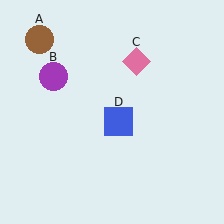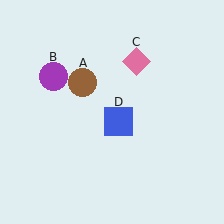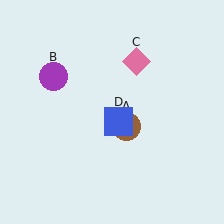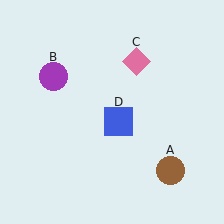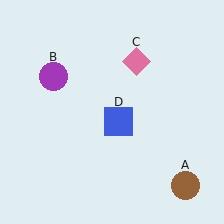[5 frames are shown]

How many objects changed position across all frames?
1 object changed position: brown circle (object A).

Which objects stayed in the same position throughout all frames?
Purple circle (object B) and pink diamond (object C) and blue square (object D) remained stationary.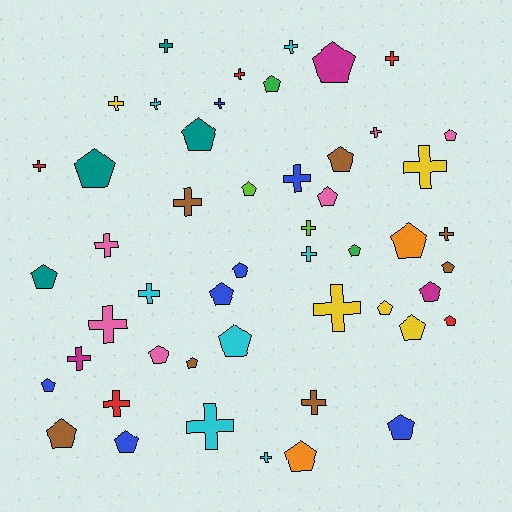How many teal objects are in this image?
There are 4 teal objects.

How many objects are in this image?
There are 50 objects.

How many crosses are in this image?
There are 24 crosses.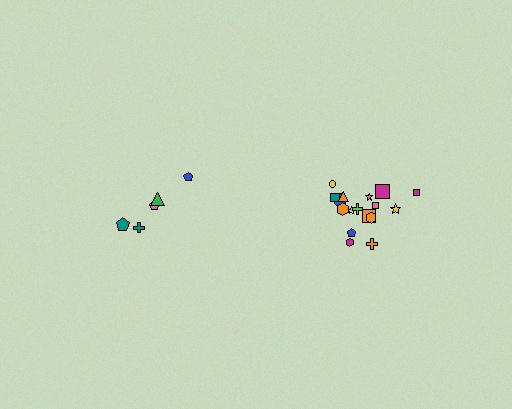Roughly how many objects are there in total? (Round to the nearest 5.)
Roughly 25 objects in total.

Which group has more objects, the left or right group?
The right group.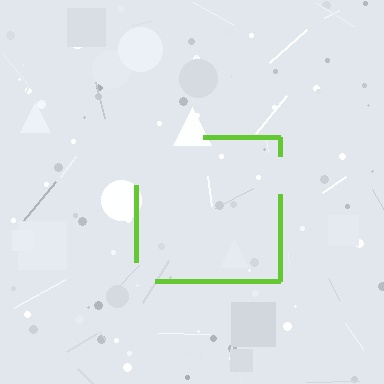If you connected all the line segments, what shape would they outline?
They would outline a square.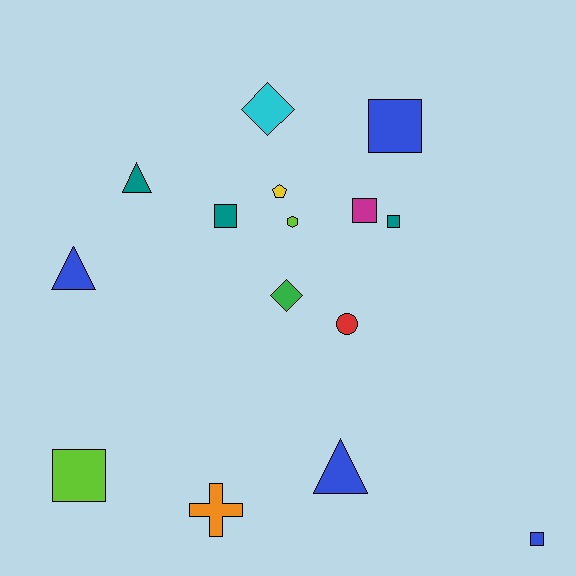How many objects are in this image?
There are 15 objects.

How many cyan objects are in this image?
There is 1 cyan object.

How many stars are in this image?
There are no stars.